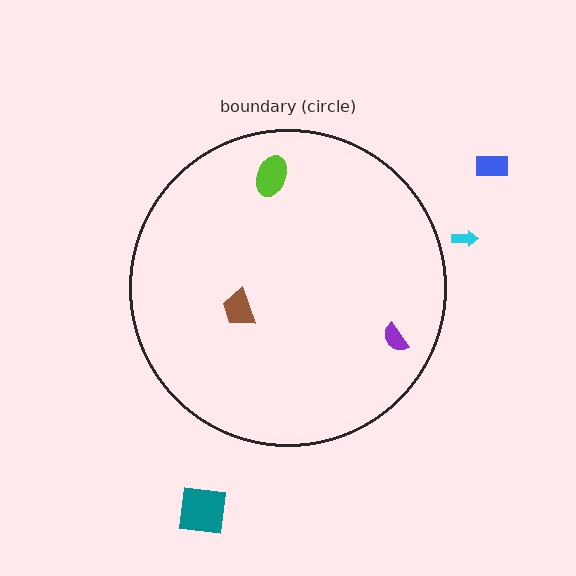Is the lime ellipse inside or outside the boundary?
Inside.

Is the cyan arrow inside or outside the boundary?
Outside.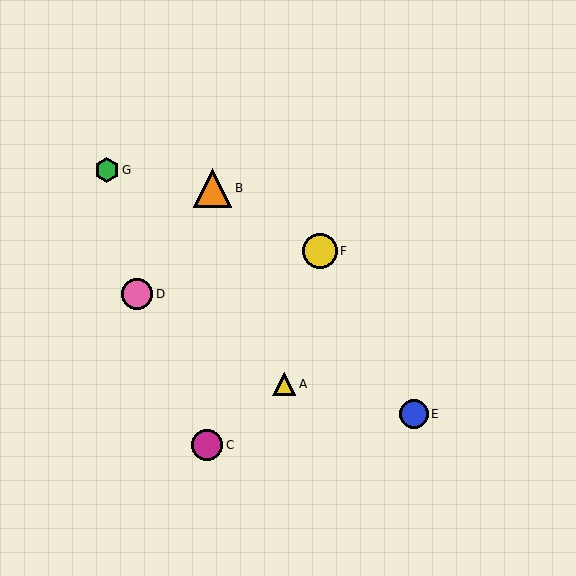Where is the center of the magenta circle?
The center of the magenta circle is at (207, 445).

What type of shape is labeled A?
Shape A is a yellow triangle.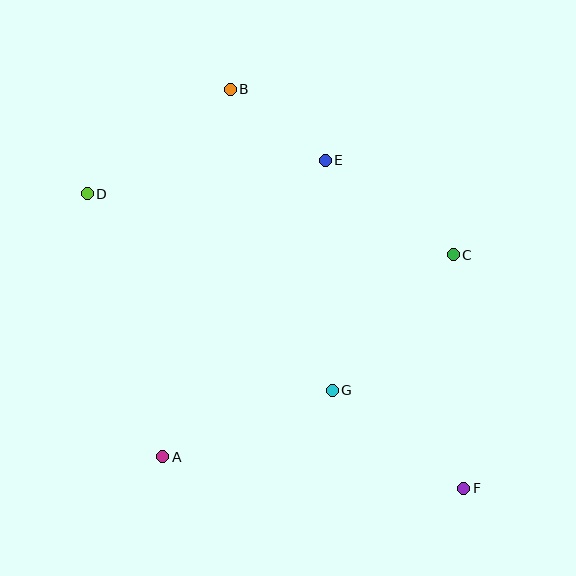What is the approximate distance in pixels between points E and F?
The distance between E and F is approximately 356 pixels.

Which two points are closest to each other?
Points B and E are closest to each other.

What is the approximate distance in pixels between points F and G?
The distance between F and G is approximately 164 pixels.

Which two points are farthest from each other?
Points D and F are farthest from each other.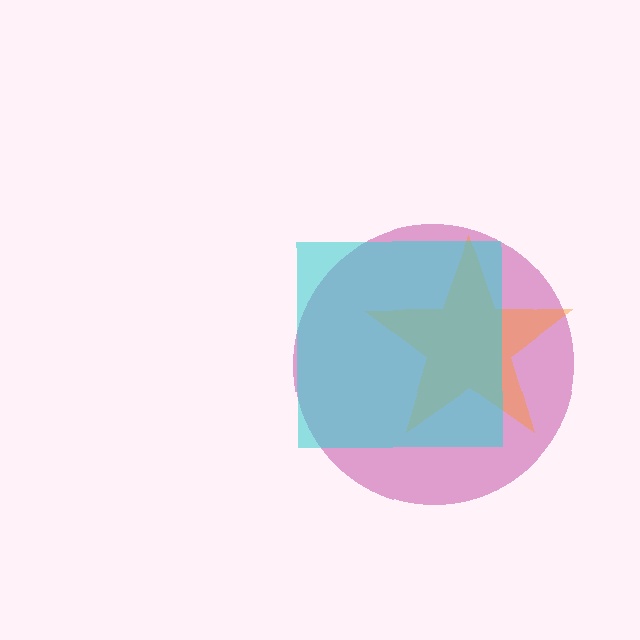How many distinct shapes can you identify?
There are 3 distinct shapes: a magenta circle, an orange star, a cyan square.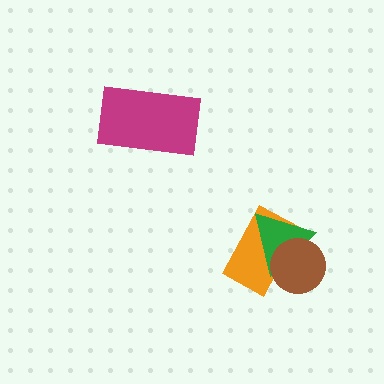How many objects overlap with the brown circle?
2 objects overlap with the brown circle.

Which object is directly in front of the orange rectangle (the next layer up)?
The green triangle is directly in front of the orange rectangle.